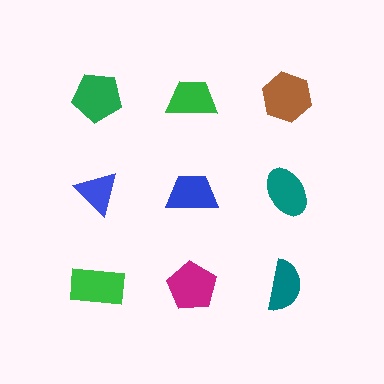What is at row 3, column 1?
A green rectangle.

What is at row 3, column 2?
A magenta pentagon.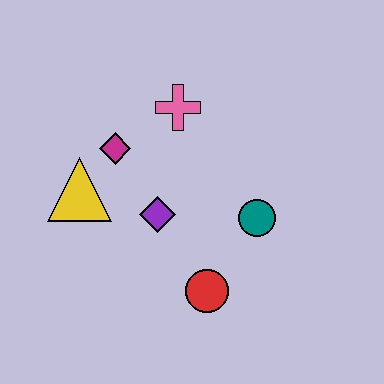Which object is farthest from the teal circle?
The yellow triangle is farthest from the teal circle.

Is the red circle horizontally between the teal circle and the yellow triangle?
Yes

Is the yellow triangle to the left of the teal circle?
Yes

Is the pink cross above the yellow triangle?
Yes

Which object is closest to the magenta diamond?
The yellow triangle is closest to the magenta diamond.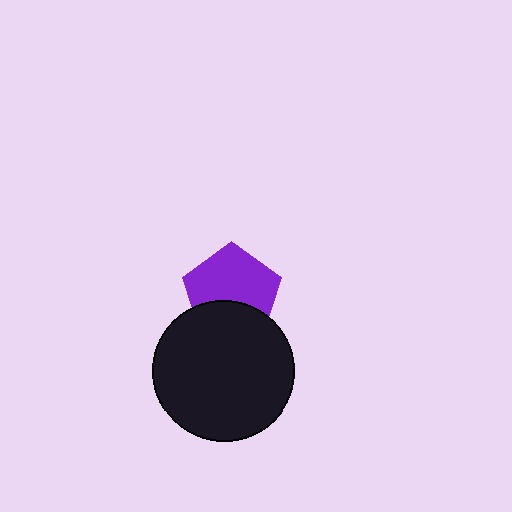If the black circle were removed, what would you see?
You would see the complete purple pentagon.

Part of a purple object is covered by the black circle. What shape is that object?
It is a pentagon.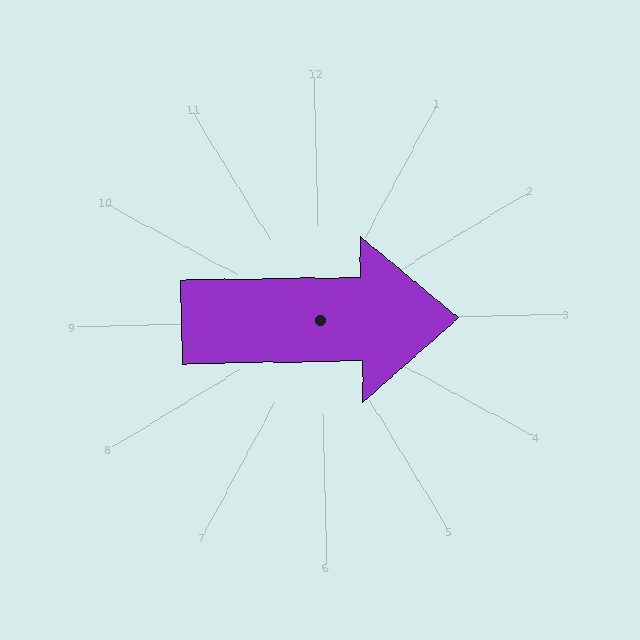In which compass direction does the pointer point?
East.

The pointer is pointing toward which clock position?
Roughly 3 o'clock.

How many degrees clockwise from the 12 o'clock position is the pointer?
Approximately 91 degrees.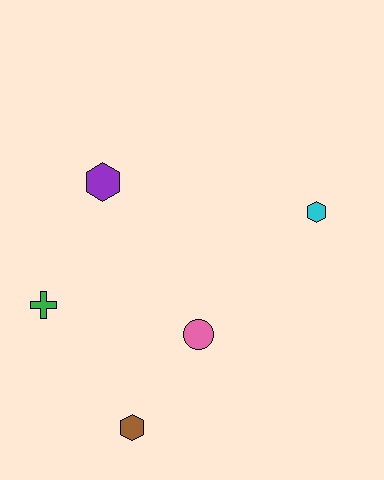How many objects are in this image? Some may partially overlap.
There are 5 objects.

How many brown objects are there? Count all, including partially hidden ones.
There is 1 brown object.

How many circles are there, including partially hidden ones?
There is 1 circle.